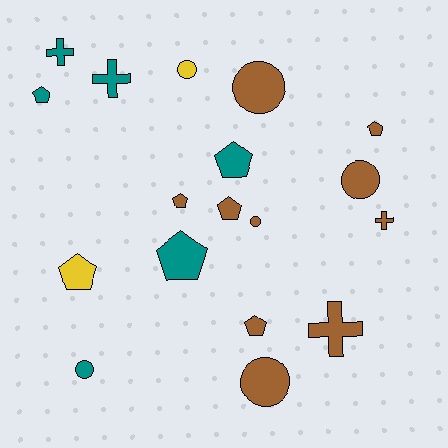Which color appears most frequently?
Brown, with 10 objects.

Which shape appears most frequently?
Pentagon, with 8 objects.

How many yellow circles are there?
There is 1 yellow circle.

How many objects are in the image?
There are 18 objects.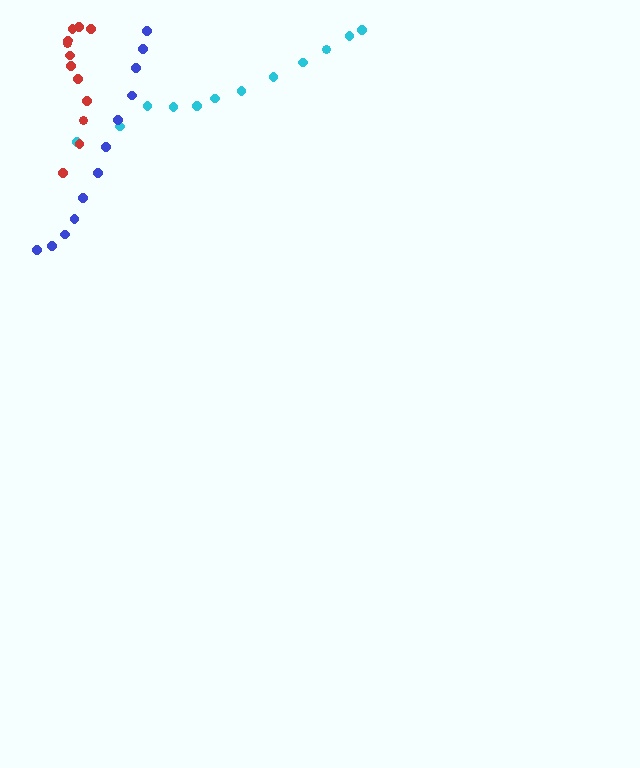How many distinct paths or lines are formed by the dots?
There are 3 distinct paths.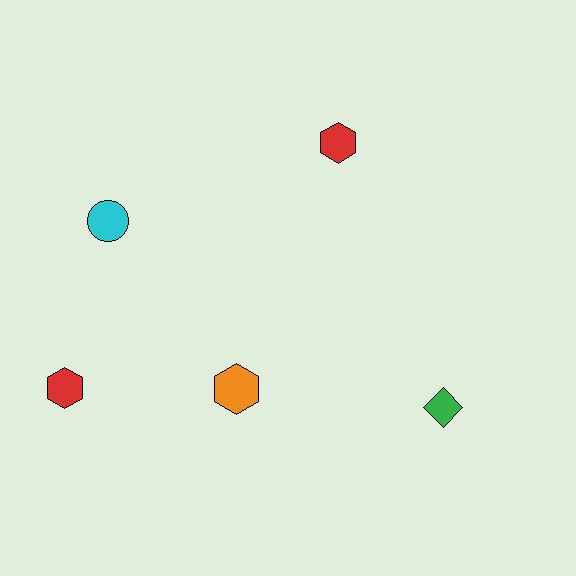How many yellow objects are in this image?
There are no yellow objects.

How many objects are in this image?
There are 5 objects.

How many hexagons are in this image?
There are 3 hexagons.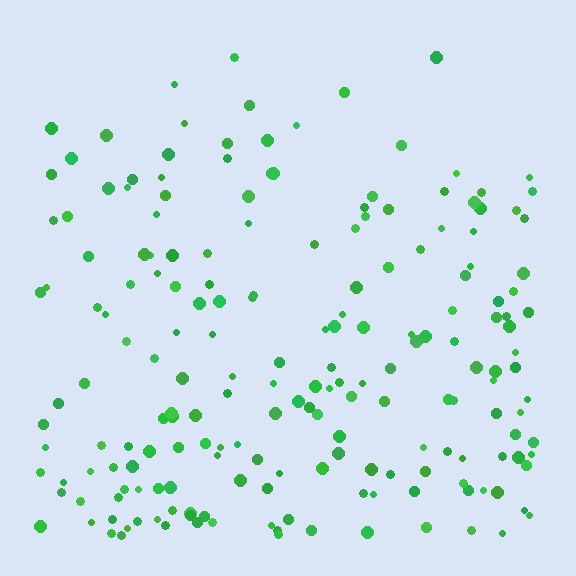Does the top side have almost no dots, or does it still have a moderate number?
Still a moderate number, just noticeably fewer than the bottom.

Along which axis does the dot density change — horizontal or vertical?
Vertical.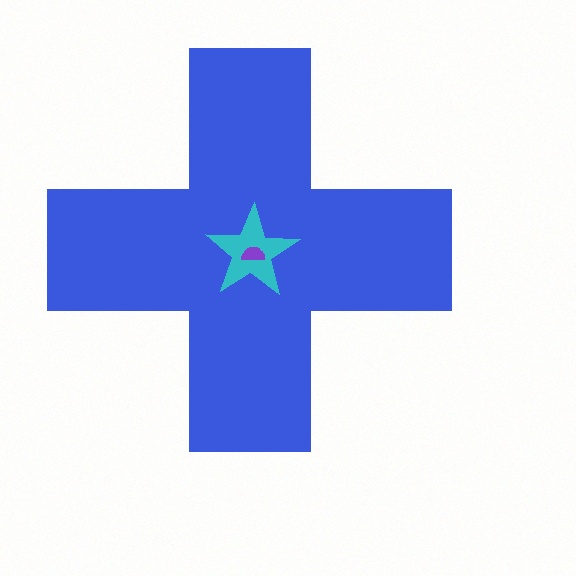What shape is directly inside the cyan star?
The purple semicircle.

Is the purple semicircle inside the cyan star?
Yes.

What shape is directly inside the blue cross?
The cyan star.